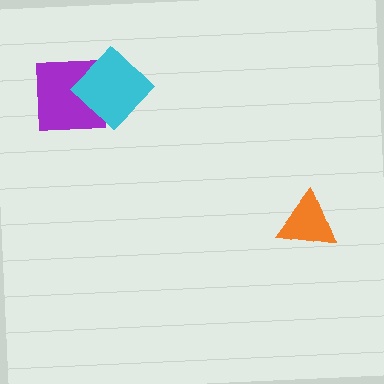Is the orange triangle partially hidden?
No, no other shape covers it.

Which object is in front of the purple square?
The cyan diamond is in front of the purple square.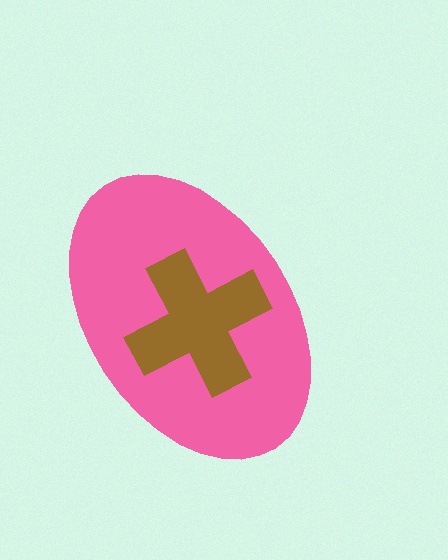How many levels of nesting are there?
2.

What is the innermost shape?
The brown cross.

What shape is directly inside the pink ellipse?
The brown cross.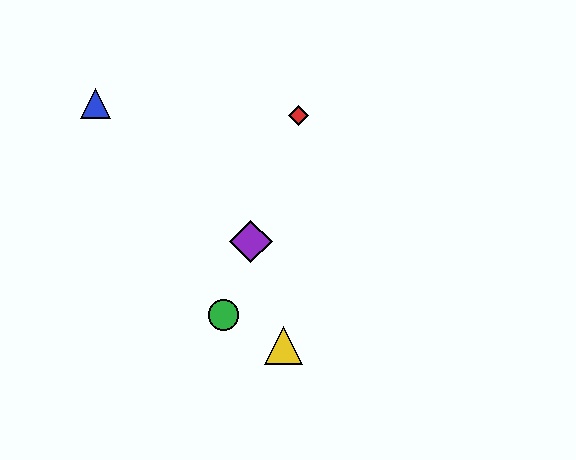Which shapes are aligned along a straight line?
The red diamond, the green circle, the purple diamond are aligned along a straight line.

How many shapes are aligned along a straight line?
3 shapes (the red diamond, the green circle, the purple diamond) are aligned along a straight line.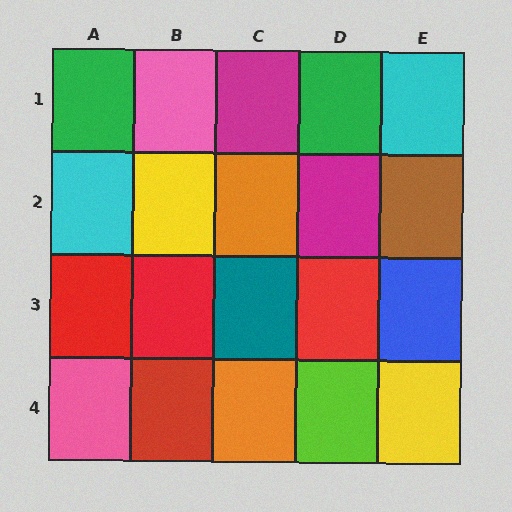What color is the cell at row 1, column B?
Pink.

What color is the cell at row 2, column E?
Brown.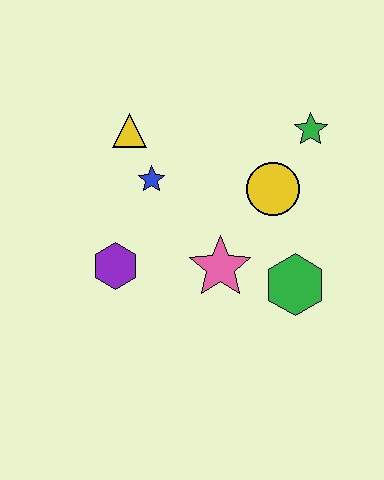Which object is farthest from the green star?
The purple hexagon is farthest from the green star.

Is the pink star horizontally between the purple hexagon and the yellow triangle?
No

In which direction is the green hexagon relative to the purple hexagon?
The green hexagon is to the right of the purple hexagon.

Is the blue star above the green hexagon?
Yes